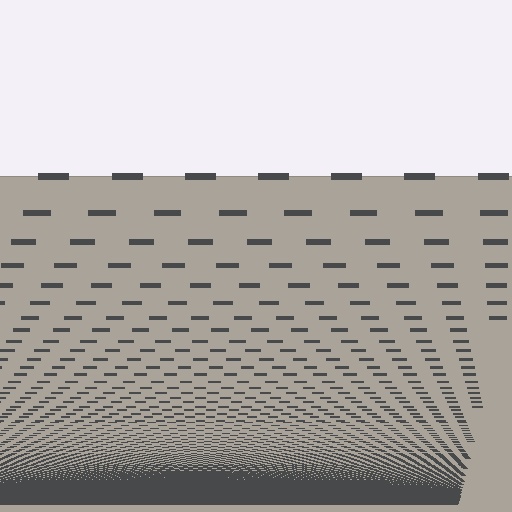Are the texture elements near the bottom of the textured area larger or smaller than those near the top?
Smaller. The gradient is inverted — elements near the bottom are smaller and denser.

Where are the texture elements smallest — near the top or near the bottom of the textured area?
Near the bottom.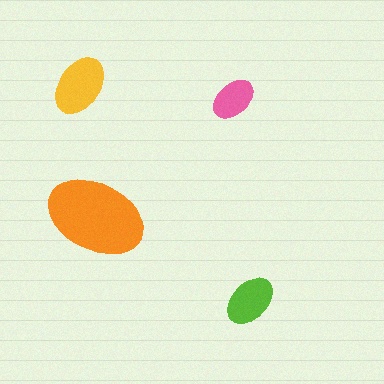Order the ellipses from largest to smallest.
the orange one, the yellow one, the lime one, the pink one.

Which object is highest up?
The yellow ellipse is topmost.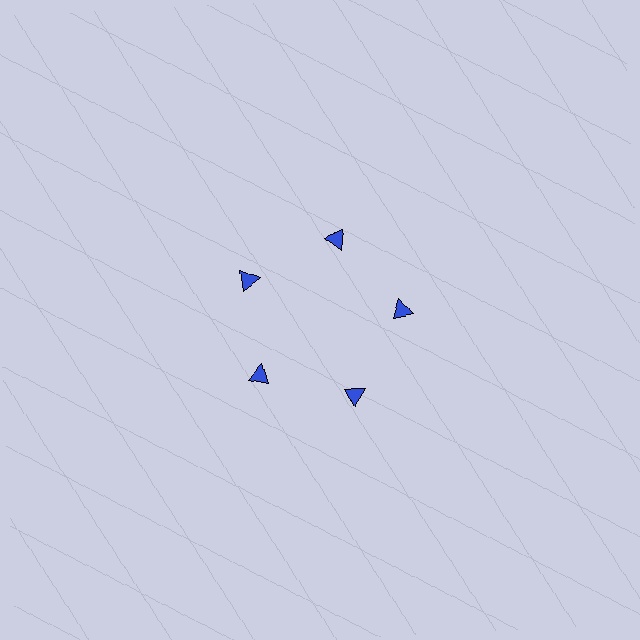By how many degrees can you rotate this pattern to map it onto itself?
The pattern maps onto itself every 72 degrees of rotation.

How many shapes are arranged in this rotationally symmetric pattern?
There are 5 shapes, arranged in 5 groups of 1.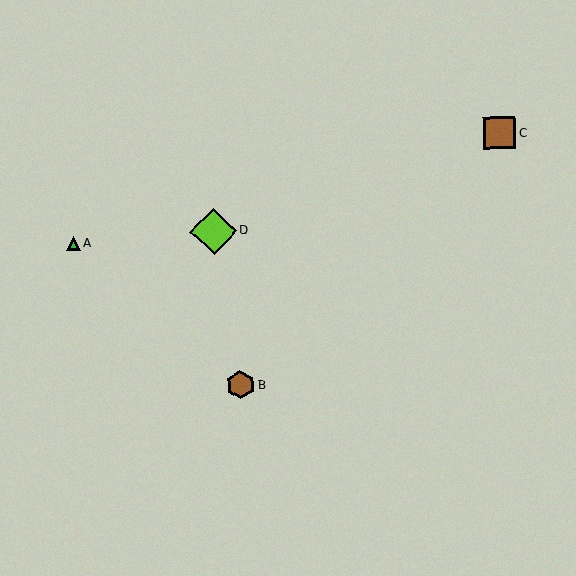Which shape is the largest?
The lime diamond (labeled D) is the largest.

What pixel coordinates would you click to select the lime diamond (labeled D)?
Click at (213, 231) to select the lime diamond D.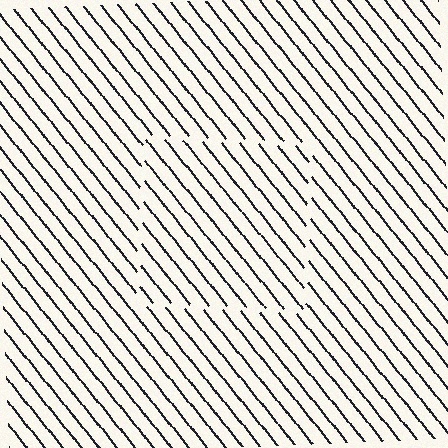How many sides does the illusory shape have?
4 sides — the line-ends trace a square.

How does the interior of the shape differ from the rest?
The interior of the shape contains the same grating, shifted by half a period — the contour is defined by the phase discontinuity where line-ends from the inner and outer gratings abut.